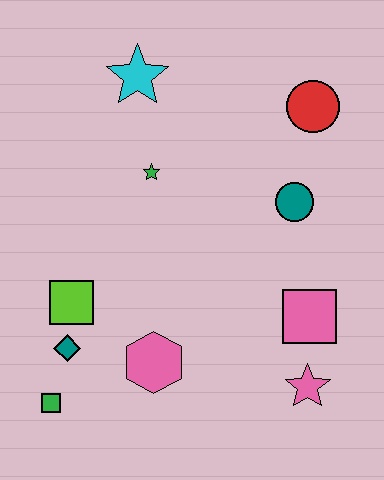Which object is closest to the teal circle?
The red circle is closest to the teal circle.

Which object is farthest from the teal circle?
The green square is farthest from the teal circle.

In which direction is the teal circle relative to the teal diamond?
The teal circle is to the right of the teal diamond.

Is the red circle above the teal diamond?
Yes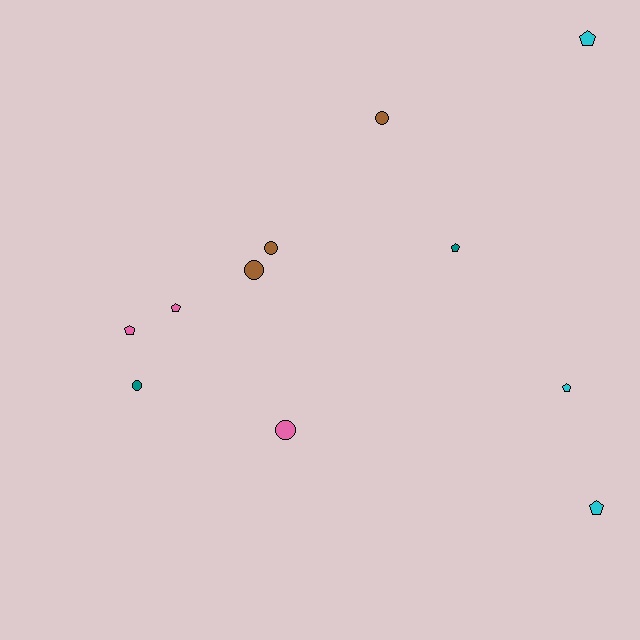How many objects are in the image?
There are 11 objects.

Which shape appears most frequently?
Pentagon, with 6 objects.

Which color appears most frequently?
Pink, with 3 objects.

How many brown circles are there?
There are 3 brown circles.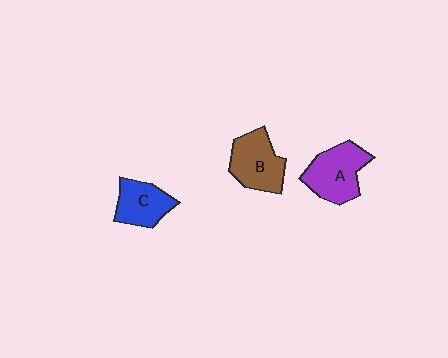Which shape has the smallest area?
Shape C (blue).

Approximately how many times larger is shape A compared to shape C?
Approximately 1.3 times.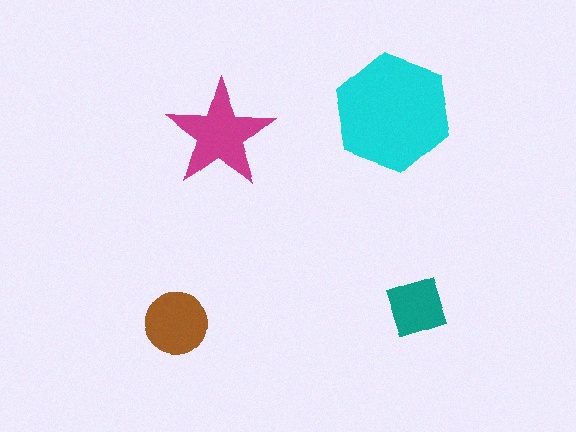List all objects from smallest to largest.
The teal square, the brown circle, the magenta star, the cyan hexagon.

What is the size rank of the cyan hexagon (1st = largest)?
1st.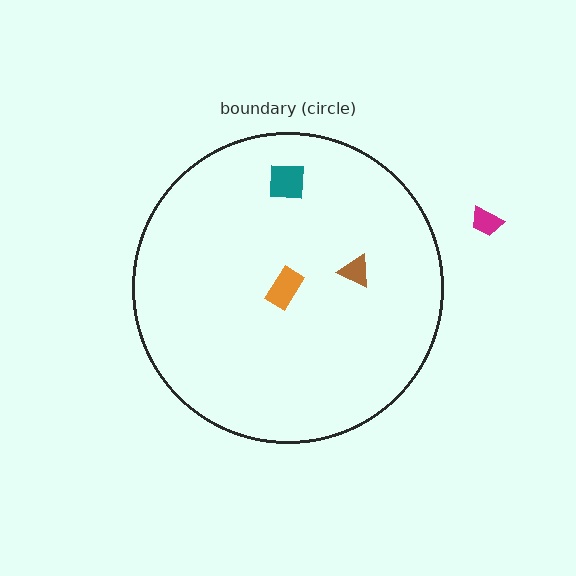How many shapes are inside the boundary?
3 inside, 1 outside.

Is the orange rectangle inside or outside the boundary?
Inside.